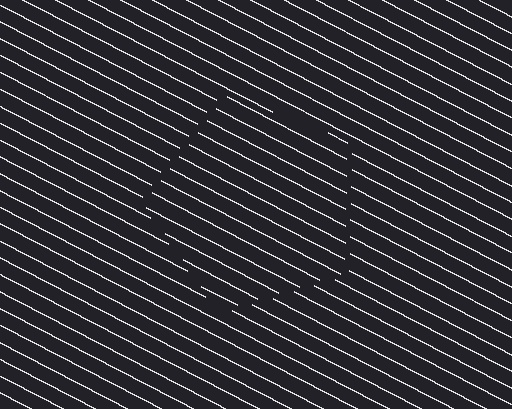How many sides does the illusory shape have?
5 sides — the line-ends trace a pentagon.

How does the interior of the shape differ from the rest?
The interior of the shape contains the same grating, shifted by half a period — the contour is defined by the phase discontinuity where line-ends from the inner and outer gratings abut.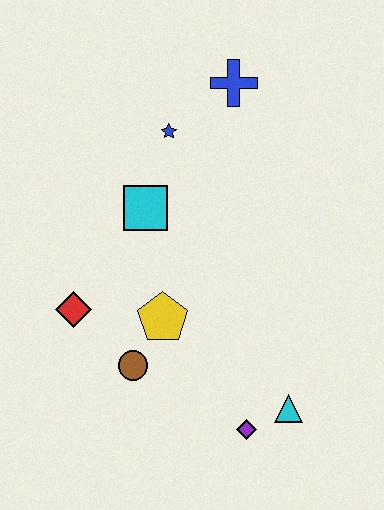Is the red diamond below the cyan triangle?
No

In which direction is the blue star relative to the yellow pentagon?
The blue star is above the yellow pentagon.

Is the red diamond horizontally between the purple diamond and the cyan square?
No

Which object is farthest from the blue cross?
The purple diamond is farthest from the blue cross.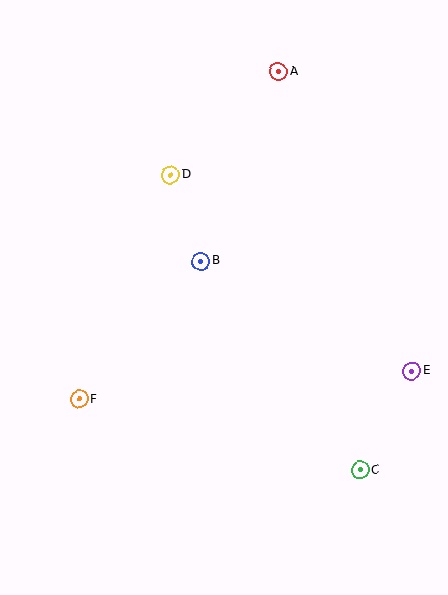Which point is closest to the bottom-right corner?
Point C is closest to the bottom-right corner.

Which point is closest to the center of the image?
Point B at (201, 262) is closest to the center.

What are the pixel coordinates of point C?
Point C is at (360, 470).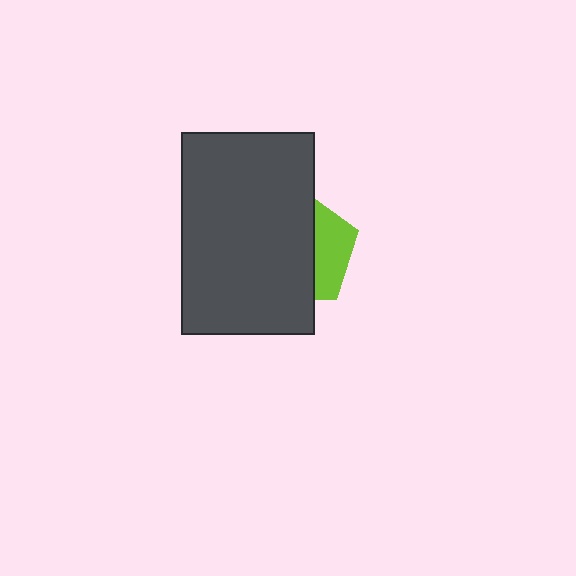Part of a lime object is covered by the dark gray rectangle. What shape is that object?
It is a pentagon.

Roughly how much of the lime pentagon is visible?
A small part of it is visible (roughly 32%).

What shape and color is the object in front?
The object in front is a dark gray rectangle.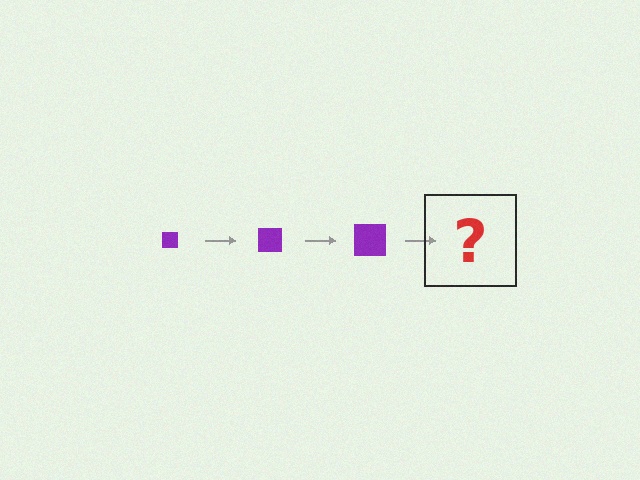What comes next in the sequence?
The next element should be a purple square, larger than the previous one.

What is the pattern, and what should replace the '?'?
The pattern is that the square gets progressively larger each step. The '?' should be a purple square, larger than the previous one.